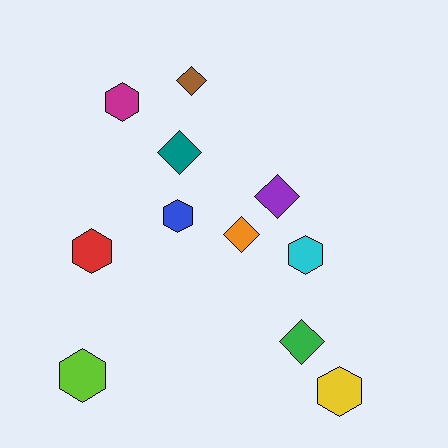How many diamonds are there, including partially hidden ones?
There are 5 diamonds.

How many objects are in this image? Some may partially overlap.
There are 11 objects.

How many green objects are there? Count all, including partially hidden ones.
There is 1 green object.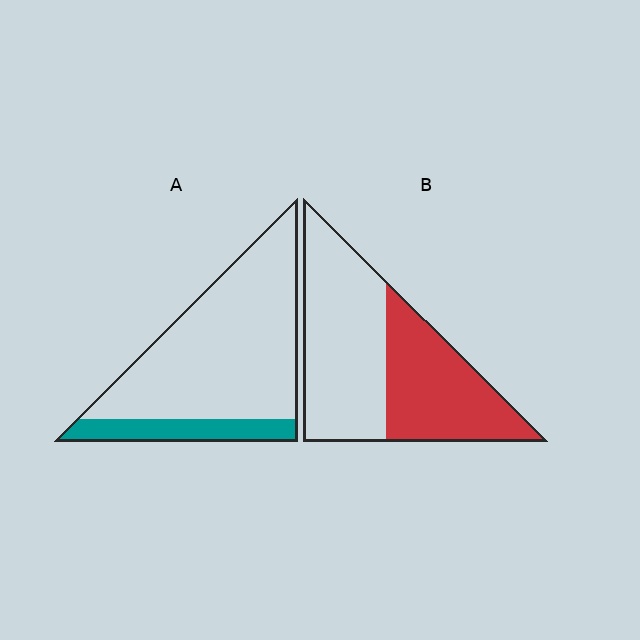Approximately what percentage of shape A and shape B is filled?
A is approximately 20% and B is approximately 45%.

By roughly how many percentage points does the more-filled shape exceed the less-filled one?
By roughly 25 percentage points (B over A).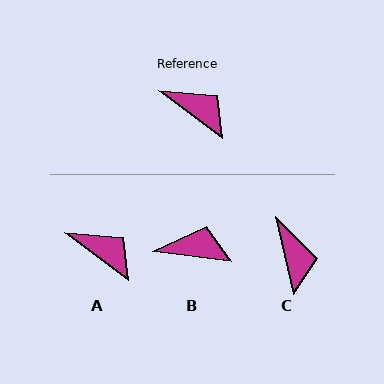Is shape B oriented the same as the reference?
No, it is off by about 29 degrees.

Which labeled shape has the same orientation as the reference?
A.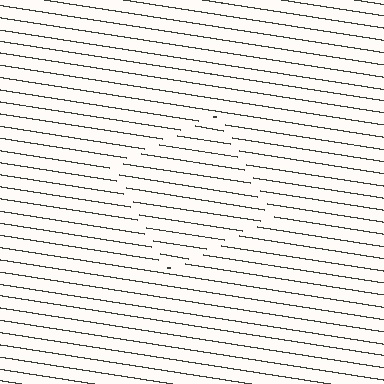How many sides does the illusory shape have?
4 sides — the line-ends trace a square.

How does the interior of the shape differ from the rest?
The interior of the shape contains the same grating, shifted by half a period — the contour is defined by the phase discontinuity where line-ends from the inner and outer gratings abut.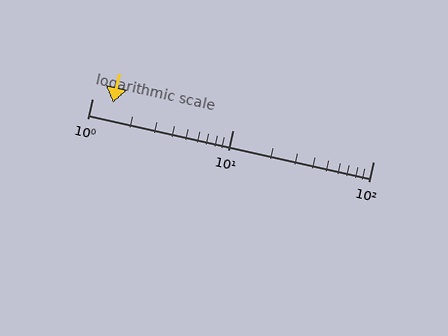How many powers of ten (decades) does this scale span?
The scale spans 2 decades, from 1 to 100.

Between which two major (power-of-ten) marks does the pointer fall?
The pointer is between 1 and 10.